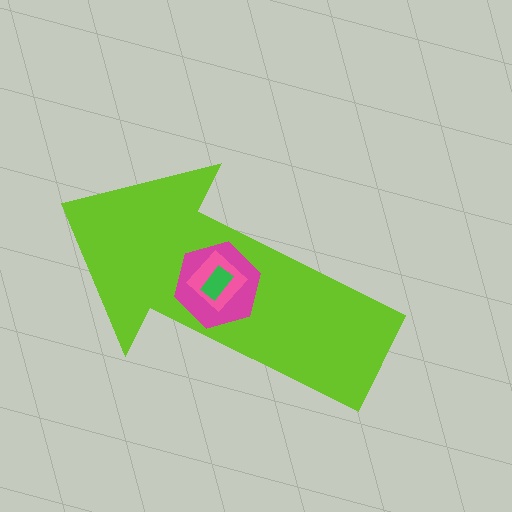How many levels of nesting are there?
4.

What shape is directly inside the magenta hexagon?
The pink diamond.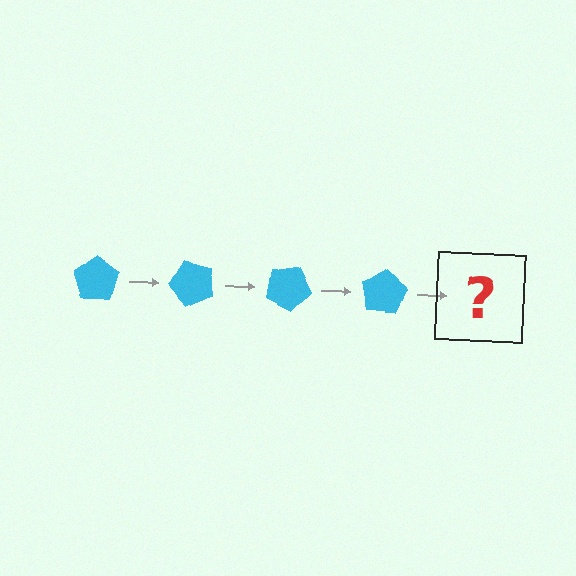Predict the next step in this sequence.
The next step is a cyan pentagon rotated 200 degrees.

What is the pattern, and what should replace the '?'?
The pattern is that the pentagon rotates 50 degrees each step. The '?' should be a cyan pentagon rotated 200 degrees.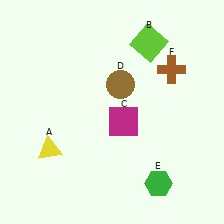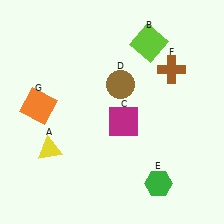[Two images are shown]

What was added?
An orange square (G) was added in Image 2.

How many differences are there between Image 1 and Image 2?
There is 1 difference between the two images.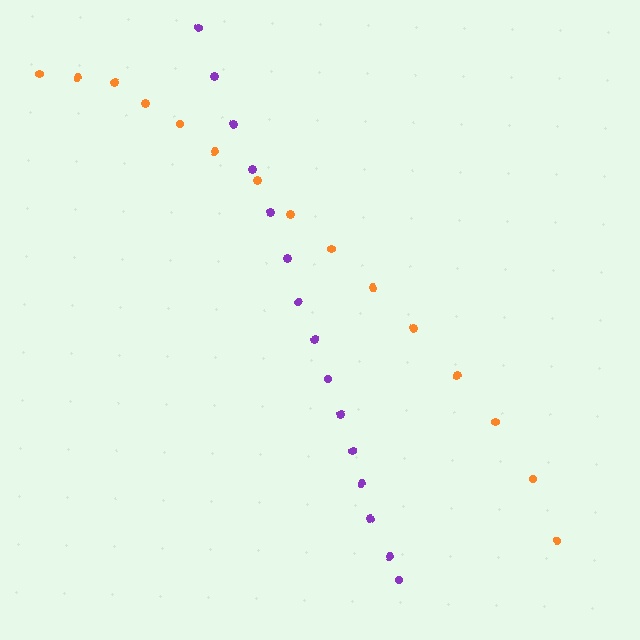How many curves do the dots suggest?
There are 2 distinct paths.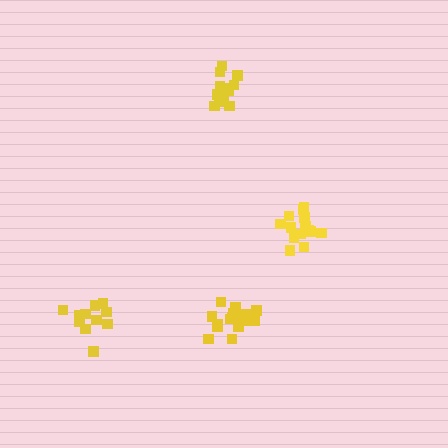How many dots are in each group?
Group 1: 18 dots, Group 2: 17 dots, Group 3: 14 dots, Group 4: 12 dots (61 total).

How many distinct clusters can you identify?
There are 4 distinct clusters.